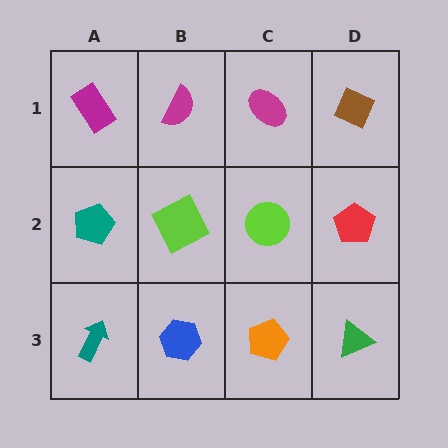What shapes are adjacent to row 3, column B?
A lime square (row 2, column B), a teal arrow (row 3, column A), an orange pentagon (row 3, column C).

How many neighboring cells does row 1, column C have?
3.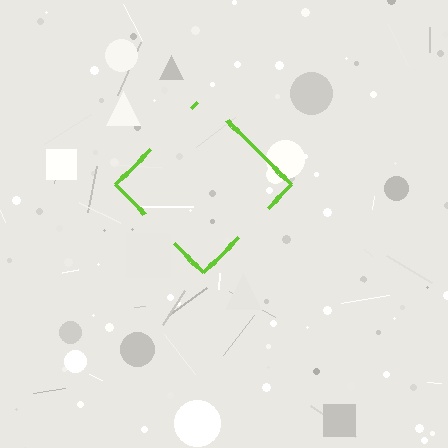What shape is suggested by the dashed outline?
The dashed outline suggests a diamond.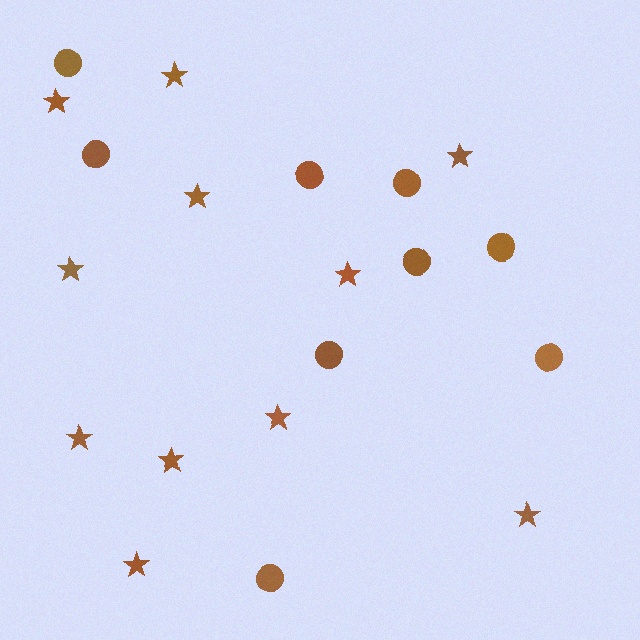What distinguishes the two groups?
There are 2 groups: one group of stars (11) and one group of circles (9).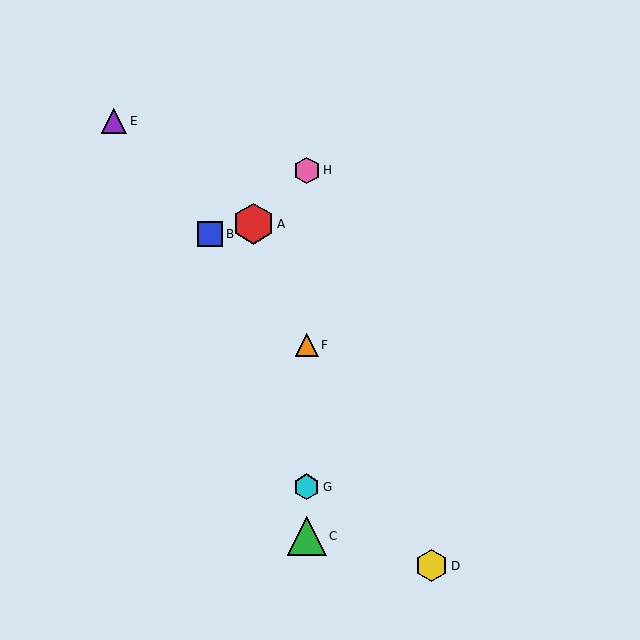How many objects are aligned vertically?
4 objects (C, F, G, H) are aligned vertically.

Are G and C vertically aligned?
Yes, both are at x≈307.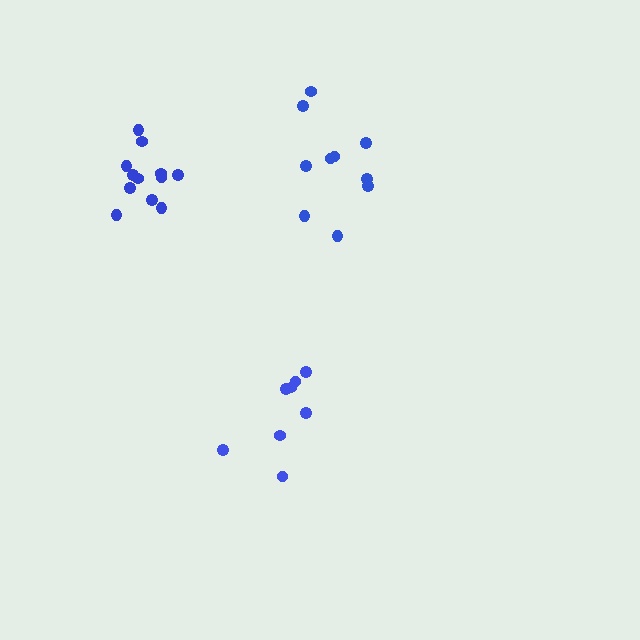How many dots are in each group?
Group 1: 8 dots, Group 2: 10 dots, Group 3: 12 dots (30 total).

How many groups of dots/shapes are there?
There are 3 groups.